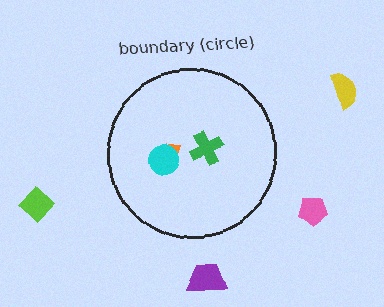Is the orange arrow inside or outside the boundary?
Inside.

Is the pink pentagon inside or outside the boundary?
Outside.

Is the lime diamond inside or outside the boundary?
Outside.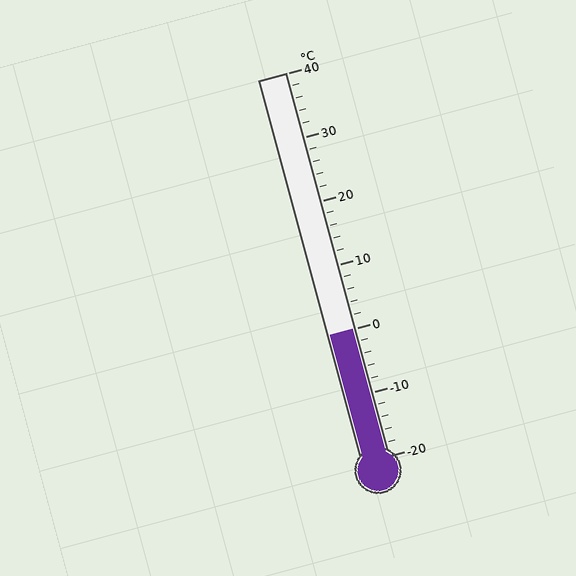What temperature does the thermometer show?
The thermometer shows approximately 0°C.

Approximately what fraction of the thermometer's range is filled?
The thermometer is filled to approximately 35% of its range.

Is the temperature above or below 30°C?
The temperature is below 30°C.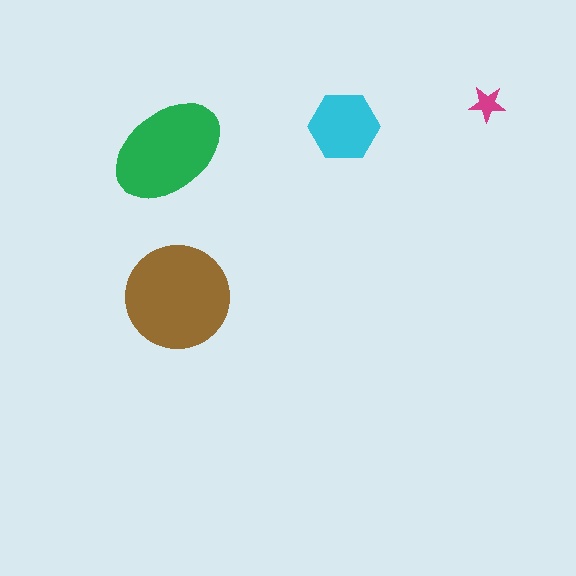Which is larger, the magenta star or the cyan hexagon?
The cyan hexagon.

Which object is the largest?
The brown circle.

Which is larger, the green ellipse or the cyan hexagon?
The green ellipse.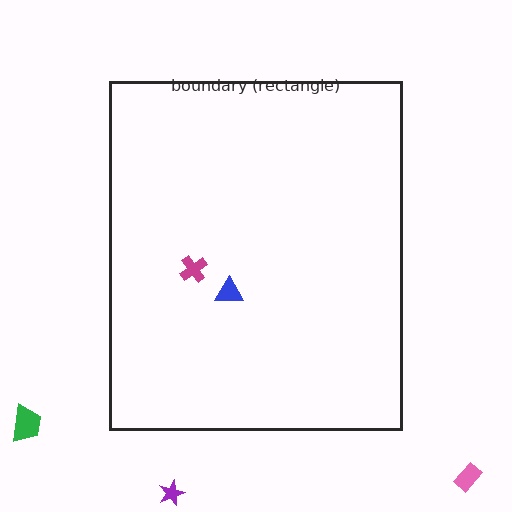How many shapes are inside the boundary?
2 inside, 3 outside.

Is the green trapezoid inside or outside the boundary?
Outside.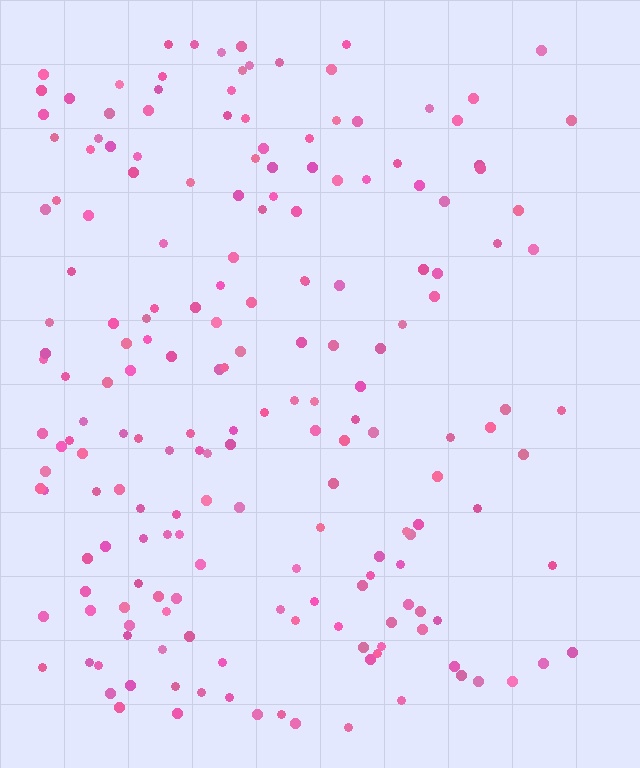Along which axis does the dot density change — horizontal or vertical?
Horizontal.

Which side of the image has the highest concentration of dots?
The left.